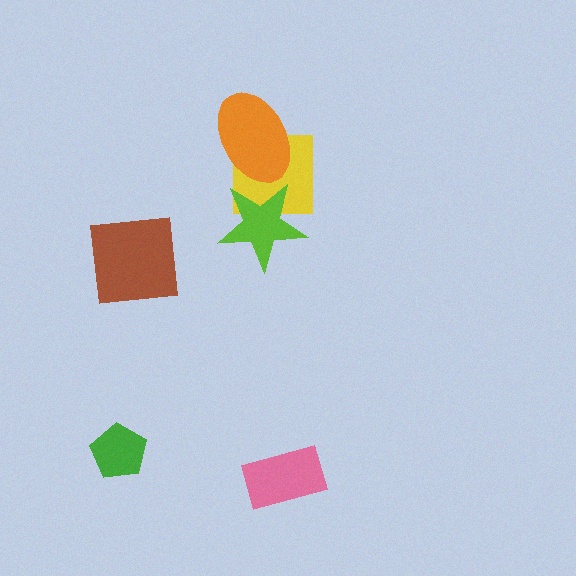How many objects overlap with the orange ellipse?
1 object overlaps with the orange ellipse.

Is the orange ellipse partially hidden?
No, no other shape covers it.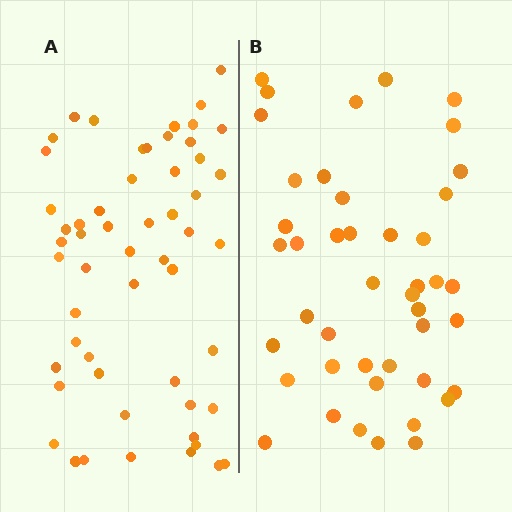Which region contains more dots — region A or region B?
Region A (the left region) has more dots.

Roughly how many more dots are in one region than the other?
Region A has roughly 12 or so more dots than region B.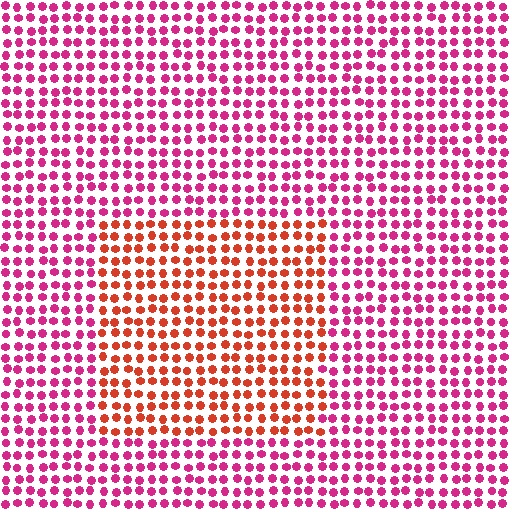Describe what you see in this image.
The image is filled with small magenta elements in a uniform arrangement. A rectangle-shaped region is visible where the elements are tinted to a slightly different hue, forming a subtle color boundary.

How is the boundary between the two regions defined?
The boundary is defined purely by a slight shift in hue (about 42 degrees). Spacing, size, and orientation are identical on both sides.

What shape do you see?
I see a rectangle.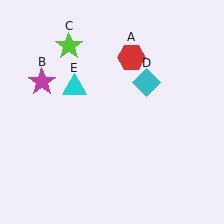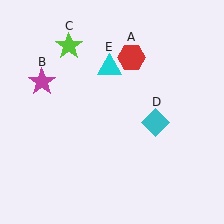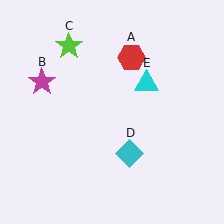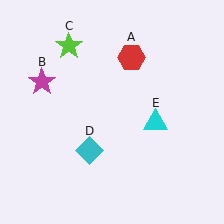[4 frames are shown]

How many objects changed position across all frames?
2 objects changed position: cyan diamond (object D), cyan triangle (object E).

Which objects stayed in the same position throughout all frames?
Red hexagon (object A) and magenta star (object B) and lime star (object C) remained stationary.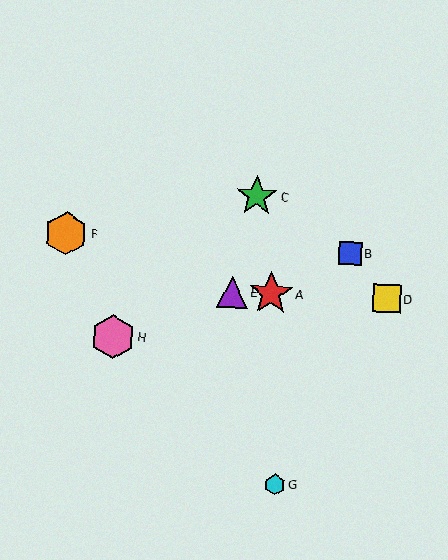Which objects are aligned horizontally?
Objects A, D, E are aligned horizontally.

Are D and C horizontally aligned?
No, D is at y≈299 and C is at y≈196.